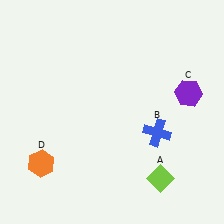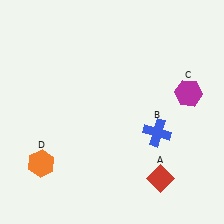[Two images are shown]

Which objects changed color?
A changed from lime to red. C changed from purple to magenta.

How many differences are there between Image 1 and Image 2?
There are 2 differences between the two images.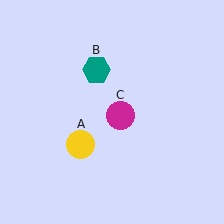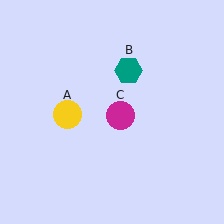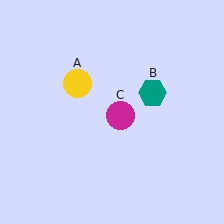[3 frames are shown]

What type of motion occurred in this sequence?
The yellow circle (object A), teal hexagon (object B) rotated clockwise around the center of the scene.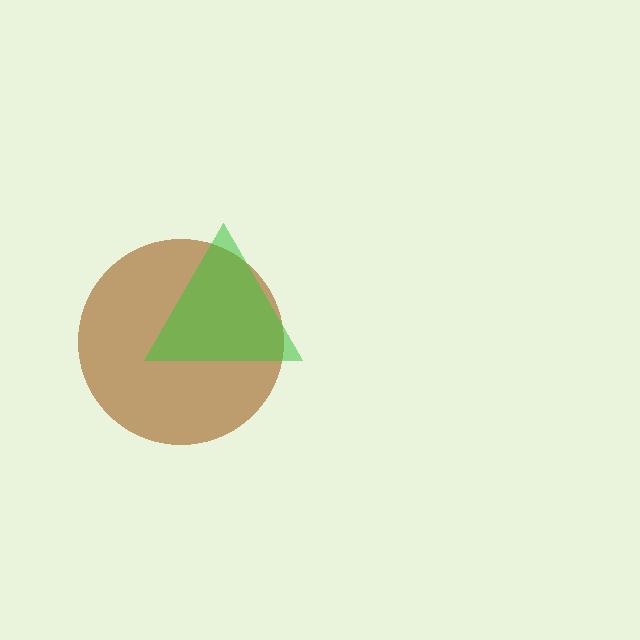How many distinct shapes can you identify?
There are 2 distinct shapes: a brown circle, a green triangle.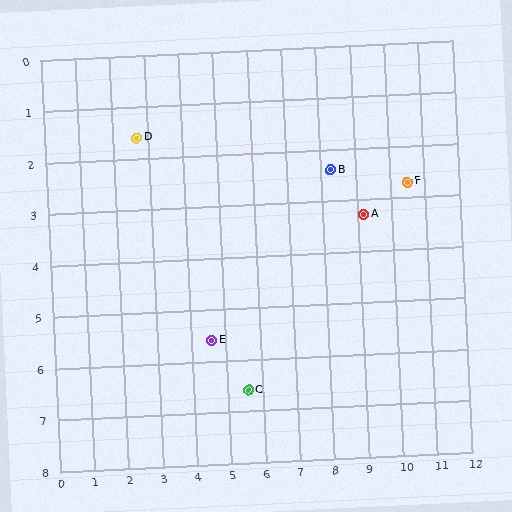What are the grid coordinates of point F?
Point F is at approximately (10.5, 2.7).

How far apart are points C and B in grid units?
Points C and B are about 5.0 grid units apart.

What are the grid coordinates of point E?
Point E is at approximately (4.6, 5.6).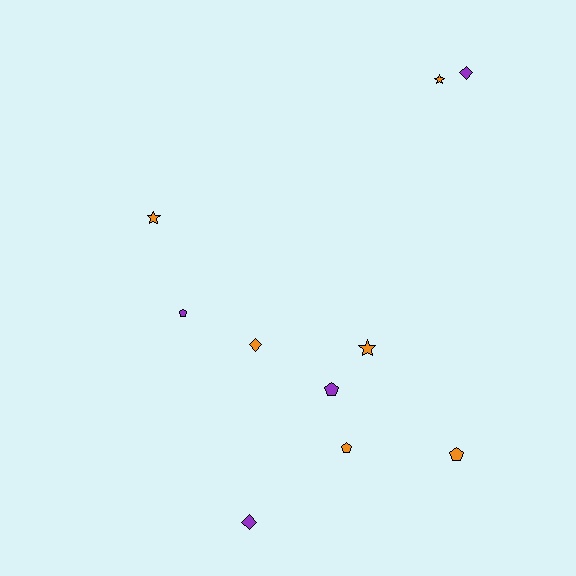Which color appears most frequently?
Orange, with 6 objects.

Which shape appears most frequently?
Pentagon, with 4 objects.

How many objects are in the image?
There are 10 objects.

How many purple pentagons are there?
There are 2 purple pentagons.